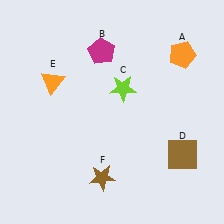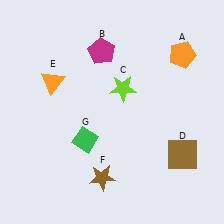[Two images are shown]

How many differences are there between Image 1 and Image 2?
There is 1 difference between the two images.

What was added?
A green diamond (G) was added in Image 2.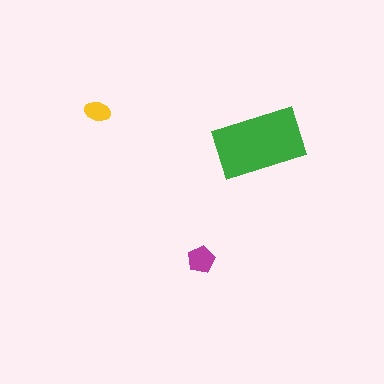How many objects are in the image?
There are 3 objects in the image.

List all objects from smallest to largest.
The yellow ellipse, the magenta pentagon, the green rectangle.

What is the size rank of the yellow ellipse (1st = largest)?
3rd.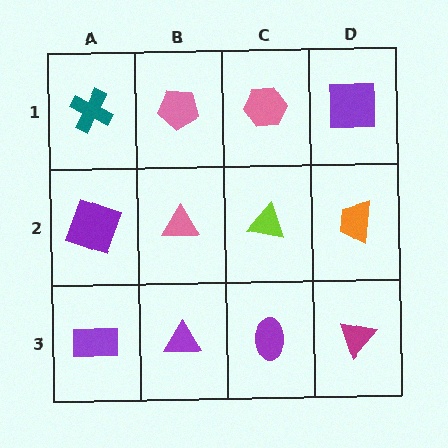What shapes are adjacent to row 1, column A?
A purple square (row 2, column A), a pink pentagon (row 1, column B).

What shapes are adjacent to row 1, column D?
An orange trapezoid (row 2, column D), a pink hexagon (row 1, column C).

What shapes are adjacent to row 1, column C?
A lime triangle (row 2, column C), a pink pentagon (row 1, column B), a purple square (row 1, column D).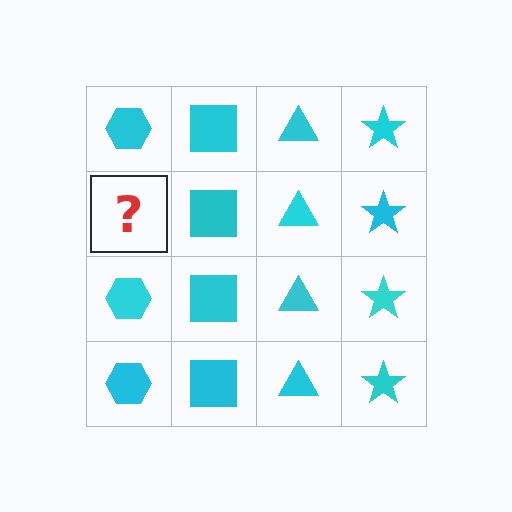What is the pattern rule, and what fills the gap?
The rule is that each column has a consistent shape. The gap should be filled with a cyan hexagon.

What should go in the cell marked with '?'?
The missing cell should contain a cyan hexagon.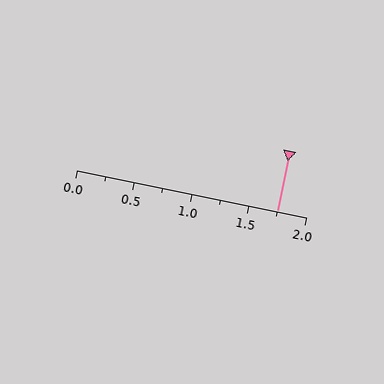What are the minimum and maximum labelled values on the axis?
The axis runs from 0.0 to 2.0.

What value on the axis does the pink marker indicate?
The marker indicates approximately 1.75.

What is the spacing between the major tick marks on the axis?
The major ticks are spaced 0.5 apart.